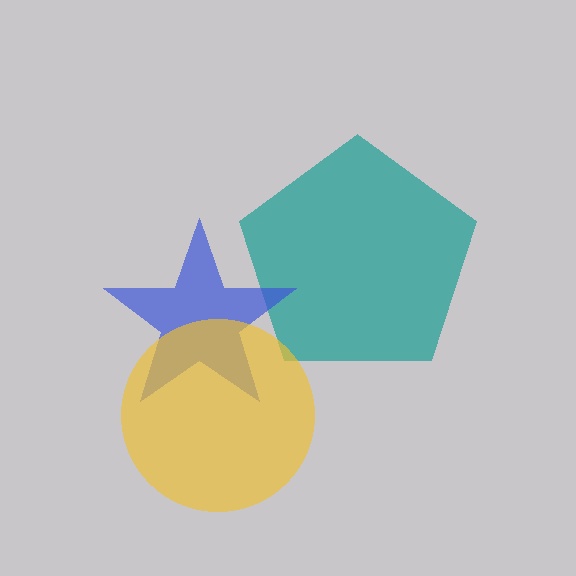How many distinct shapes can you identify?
There are 3 distinct shapes: a teal pentagon, a blue star, a yellow circle.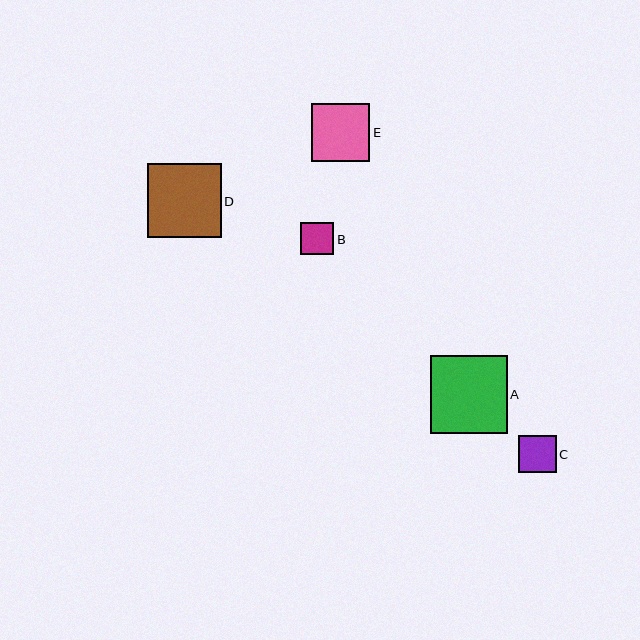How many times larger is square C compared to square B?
Square C is approximately 1.1 times the size of square B.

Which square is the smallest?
Square B is the smallest with a size of approximately 33 pixels.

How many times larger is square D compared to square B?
Square D is approximately 2.3 times the size of square B.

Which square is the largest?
Square A is the largest with a size of approximately 77 pixels.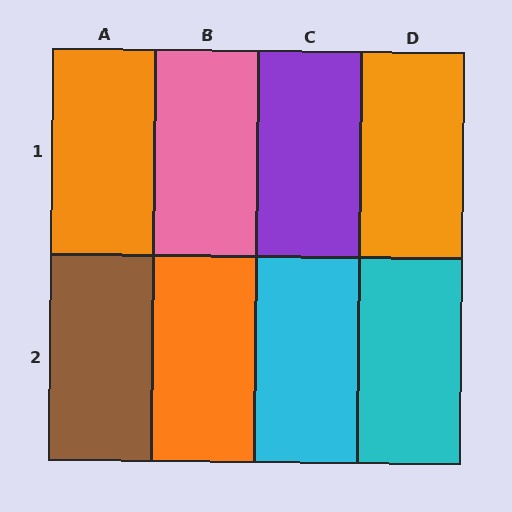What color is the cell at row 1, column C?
Purple.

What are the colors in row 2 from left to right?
Brown, orange, cyan, cyan.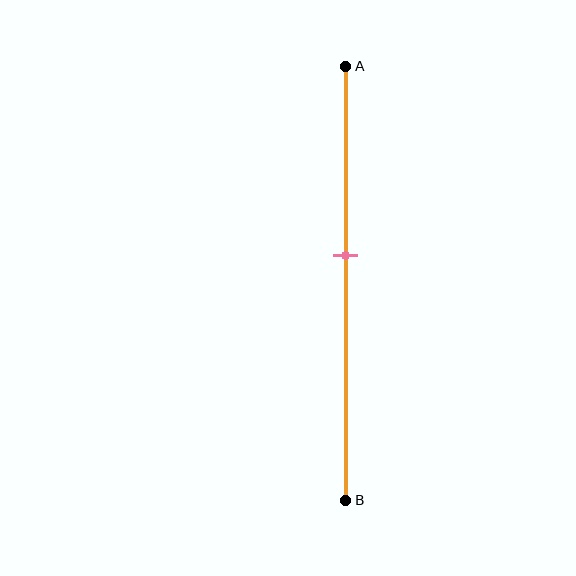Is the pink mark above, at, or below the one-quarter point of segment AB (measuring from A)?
The pink mark is below the one-quarter point of segment AB.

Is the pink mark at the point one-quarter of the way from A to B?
No, the mark is at about 45% from A, not at the 25% one-quarter point.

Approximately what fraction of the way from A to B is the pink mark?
The pink mark is approximately 45% of the way from A to B.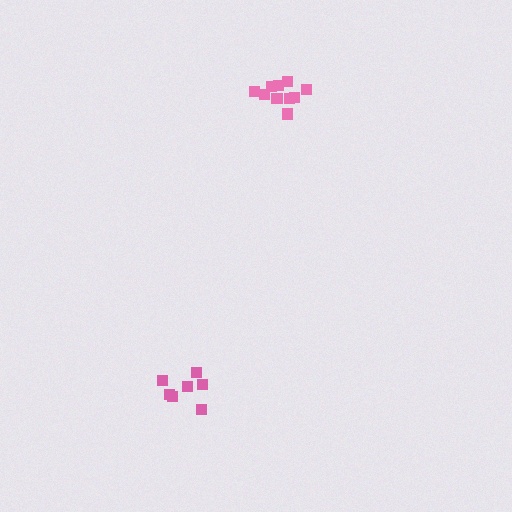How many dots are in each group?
Group 1: 7 dots, Group 2: 10 dots (17 total).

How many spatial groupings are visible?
There are 2 spatial groupings.